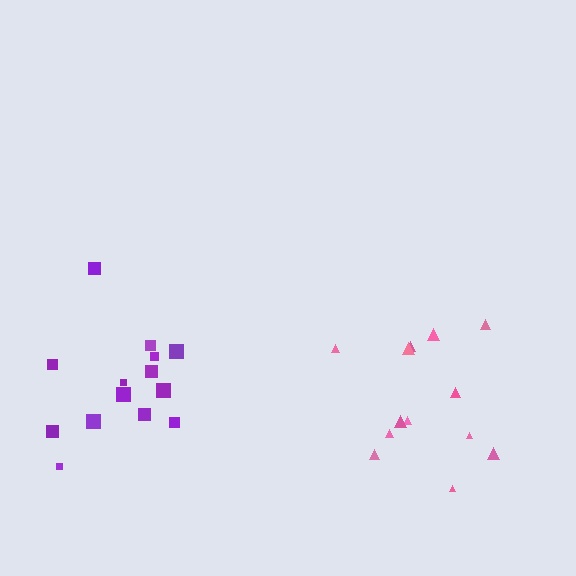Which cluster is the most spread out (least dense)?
Pink.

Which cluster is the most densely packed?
Purple.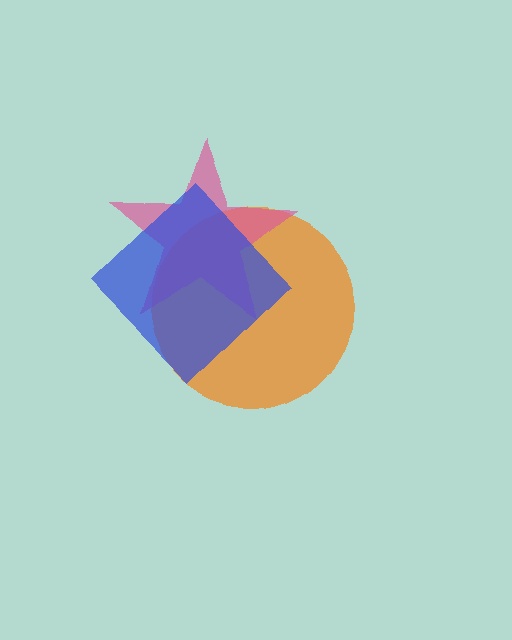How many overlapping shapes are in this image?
There are 3 overlapping shapes in the image.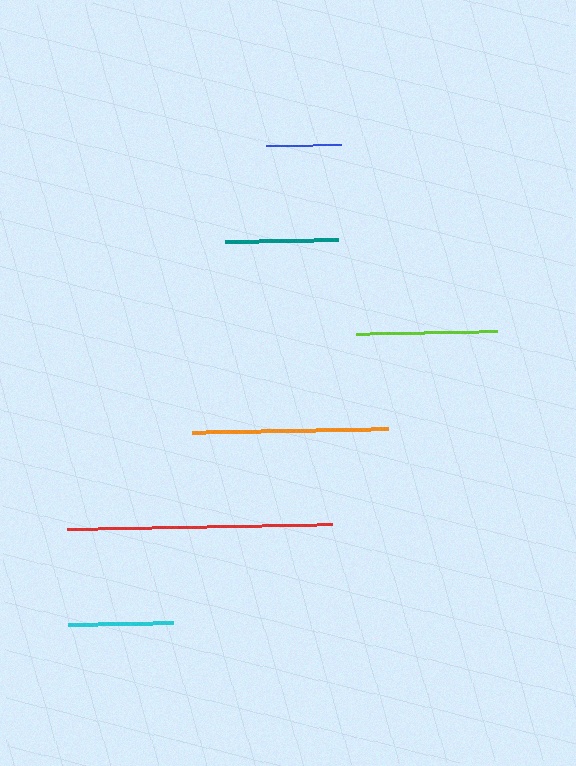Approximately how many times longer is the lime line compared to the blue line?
The lime line is approximately 1.9 times the length of the blue line.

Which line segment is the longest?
The red line is the longest at approximately 264 pixels.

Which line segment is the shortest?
The blue line is the shortest at approximately 74 pixels.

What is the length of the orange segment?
The orange segment is approximately 196 pixels long.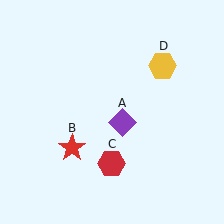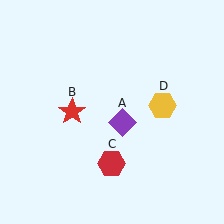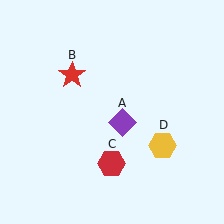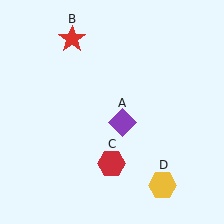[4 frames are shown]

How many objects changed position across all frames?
2 objects changed position: red star (object B), yellow hexagon (object D).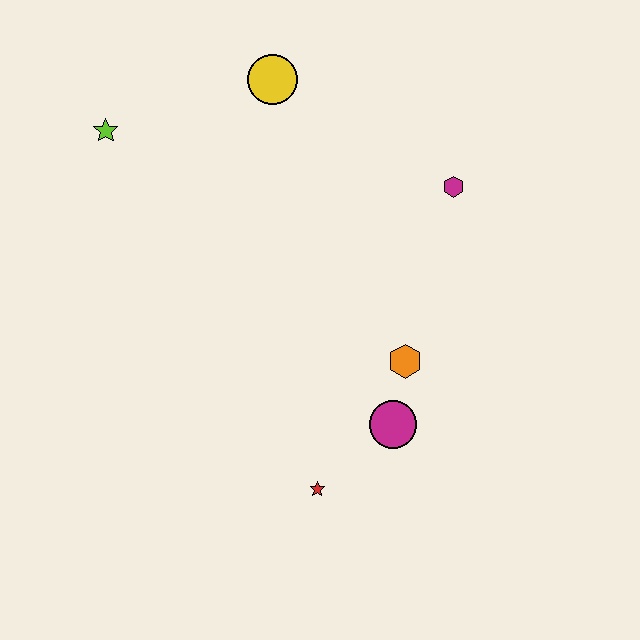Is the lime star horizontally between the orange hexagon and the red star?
No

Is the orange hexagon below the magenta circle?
No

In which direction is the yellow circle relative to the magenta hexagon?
The yellow circle is to the left of the magenta hexagon.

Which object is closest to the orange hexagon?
The magenta circle is closest to the orange hexagon.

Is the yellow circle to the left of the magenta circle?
Yes